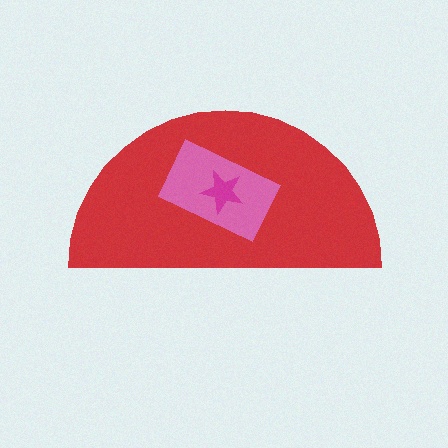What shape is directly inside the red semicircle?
The pink rectangle.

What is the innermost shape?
The magenta star.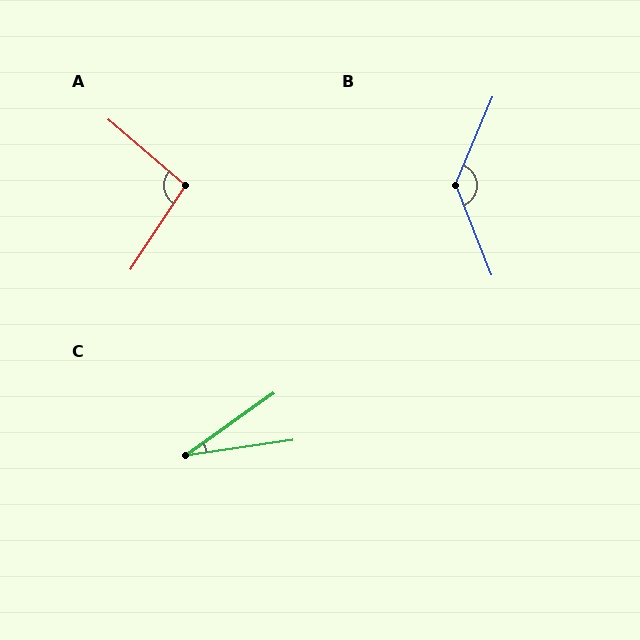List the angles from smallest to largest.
C (27°), A (98°), B (136°).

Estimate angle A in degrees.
Approximately 98 degrees.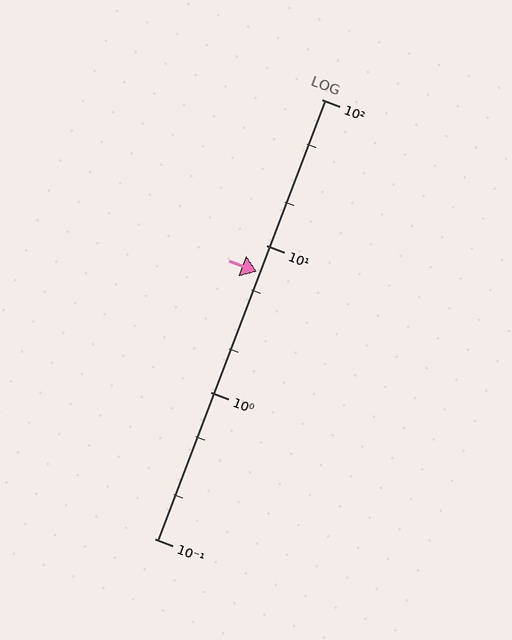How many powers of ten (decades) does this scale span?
The scale spans 3 decades, from 0.1 to 100.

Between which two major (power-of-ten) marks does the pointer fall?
The pointer is between 1 and 10.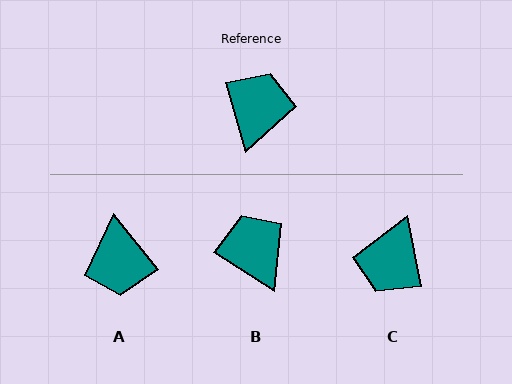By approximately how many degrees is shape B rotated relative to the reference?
Approximately 42 degrees counter-clockwise.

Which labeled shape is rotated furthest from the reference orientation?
C, about 176 degrees away.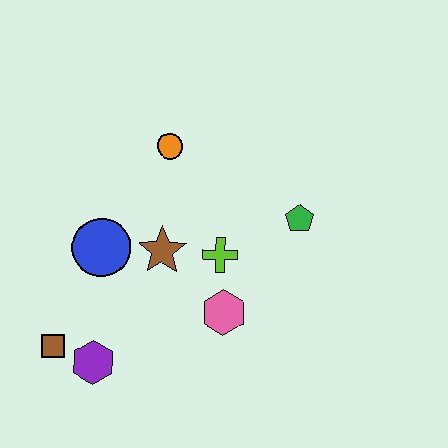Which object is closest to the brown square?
The purple hexagon is closest to the brown square.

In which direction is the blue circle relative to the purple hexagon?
The blue circle is above the purple hexagon.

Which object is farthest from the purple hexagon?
The green pentagon is farthest from the purple hexagon.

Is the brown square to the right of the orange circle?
No